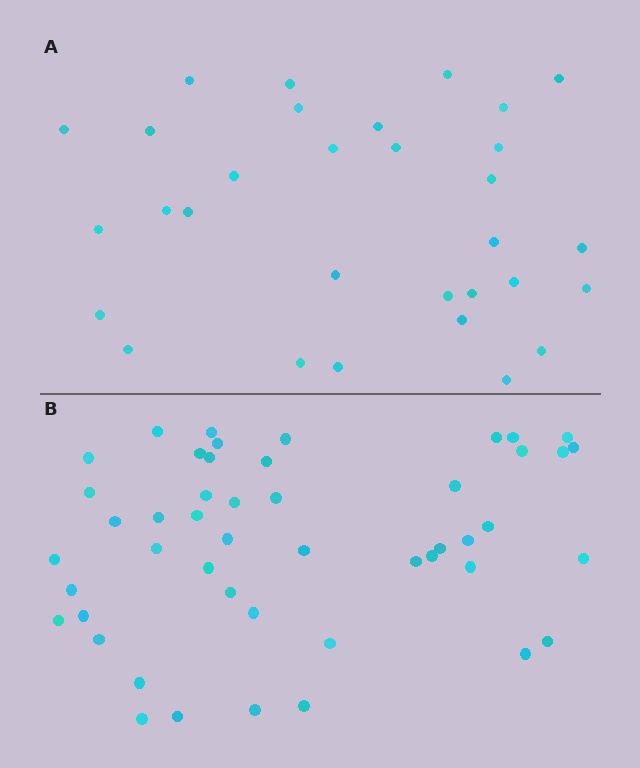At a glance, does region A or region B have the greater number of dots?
Region B (the bottom region) has more dots.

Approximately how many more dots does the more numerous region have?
Region B has approximately 15 more dots than region A.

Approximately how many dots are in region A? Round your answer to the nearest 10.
About 30 dots. (The exact count is 31, which rounds to 30.)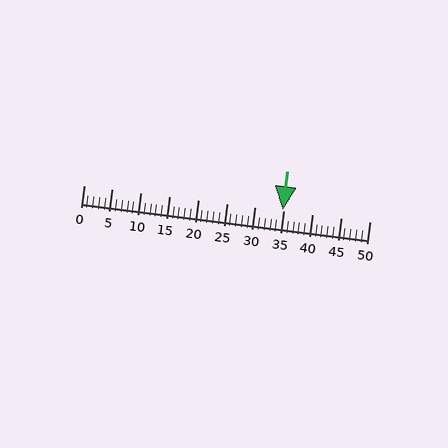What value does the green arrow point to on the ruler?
The green arrow points to approximately 35.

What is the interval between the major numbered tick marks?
The major tick marks are spaced 5 units apart.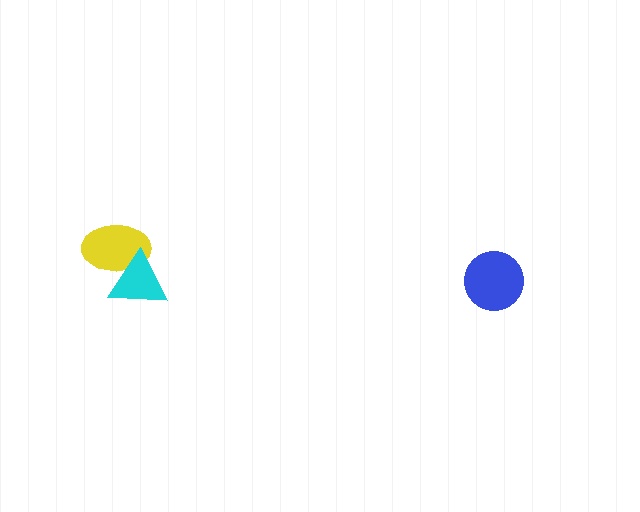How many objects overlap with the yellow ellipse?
1 object overlaps with the yellow ellipse.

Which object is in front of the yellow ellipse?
The cyan triangle is in front of the yellow ellipse.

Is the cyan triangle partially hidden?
No, no other shape covers it.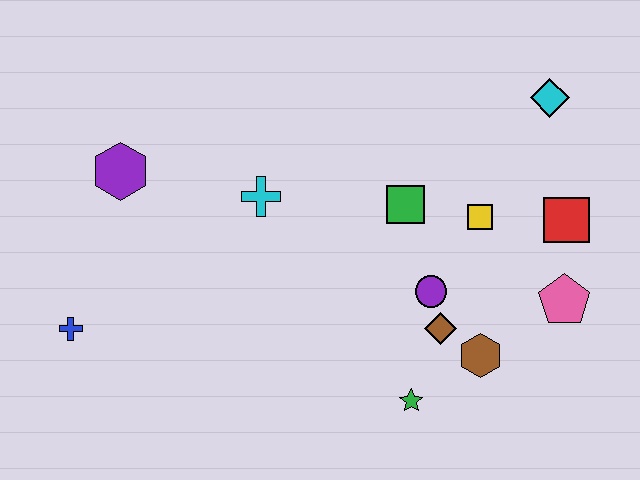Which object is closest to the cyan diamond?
The red square is closest to the cyan diamond.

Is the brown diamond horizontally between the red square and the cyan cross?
Yes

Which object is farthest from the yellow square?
The blue cross is farthest from the yellow square.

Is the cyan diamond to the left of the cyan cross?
No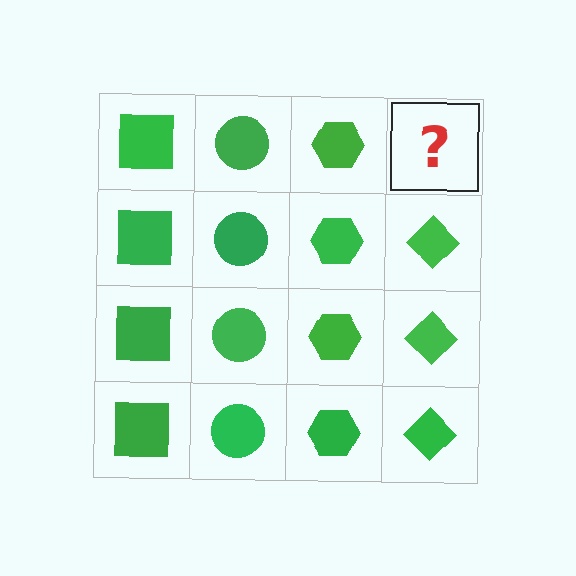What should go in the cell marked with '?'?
The missing cell should contain a green diamond.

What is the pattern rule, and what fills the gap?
The rule is that each column has a consistent shape. The gap should be filled with a green diamond.